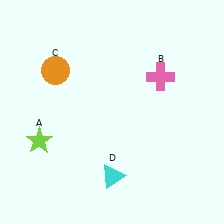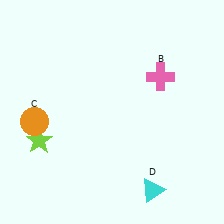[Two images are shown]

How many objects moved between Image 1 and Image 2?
2 objects moved between the two images.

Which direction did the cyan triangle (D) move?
The cyan triangle (D) moved right.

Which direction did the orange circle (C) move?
The orange circle (C) moved down.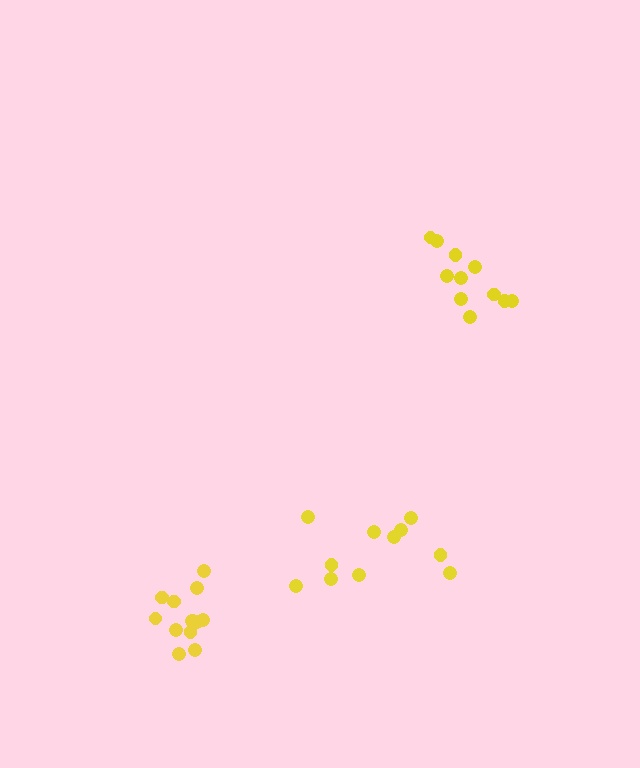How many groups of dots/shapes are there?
There are 3 groups.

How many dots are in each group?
Group 1: 11 dots, Group 2: 11 dots, Group 3: 13 dots (35 total).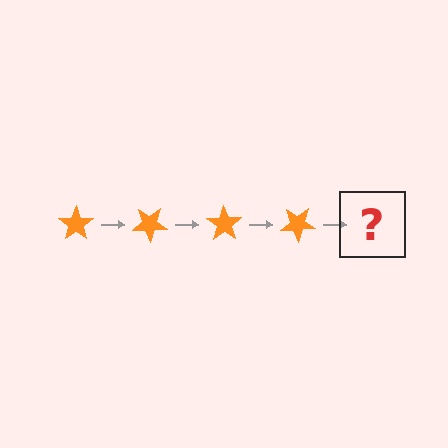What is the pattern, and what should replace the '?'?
The pattern is that the star rotates 35 degrees each step. The '?' should be an orange star rotated 140 degrees.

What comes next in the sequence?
The next element should be an orange star rotated 140 degrees.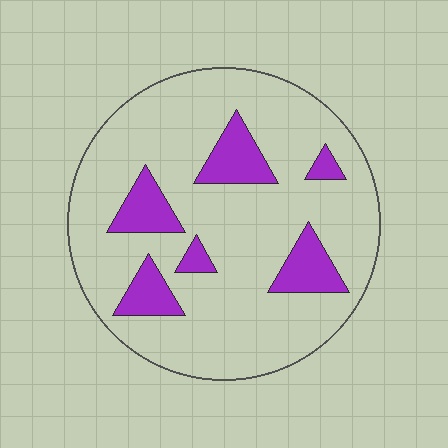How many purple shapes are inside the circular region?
6.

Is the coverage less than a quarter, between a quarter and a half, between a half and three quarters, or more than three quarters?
Less than a quarter.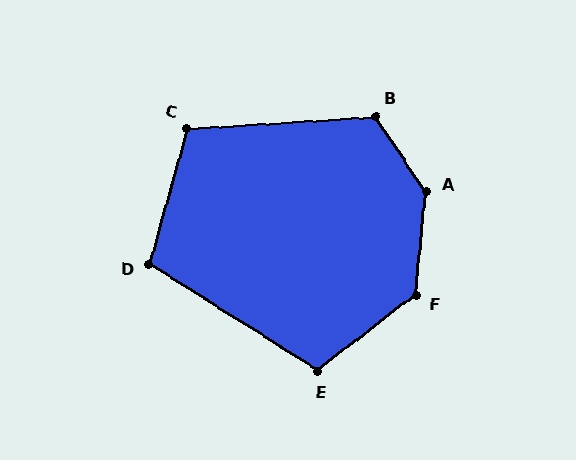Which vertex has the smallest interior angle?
D, at approximately 107 degrees.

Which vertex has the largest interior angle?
A, at approximately 140 degrees.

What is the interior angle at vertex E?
Approximately 110 degrees (obtuse).